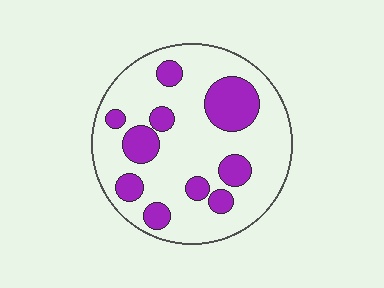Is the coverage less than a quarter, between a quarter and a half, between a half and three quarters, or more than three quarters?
Between a quarter and a half.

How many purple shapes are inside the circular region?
10.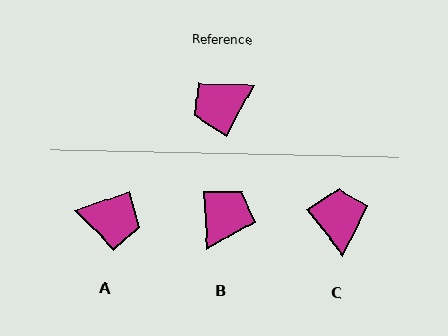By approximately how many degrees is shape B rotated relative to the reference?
Approximately 148 degrees clockwise.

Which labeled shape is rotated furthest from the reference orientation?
B, about 148 degrees away.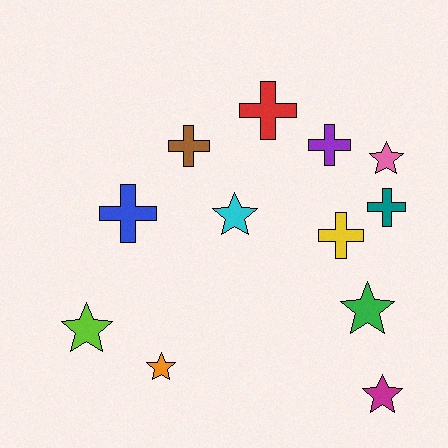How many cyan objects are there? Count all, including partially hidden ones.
There is 1 cyan object.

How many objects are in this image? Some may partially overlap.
There are 12 objects.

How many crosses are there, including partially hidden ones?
There are 6 crosses.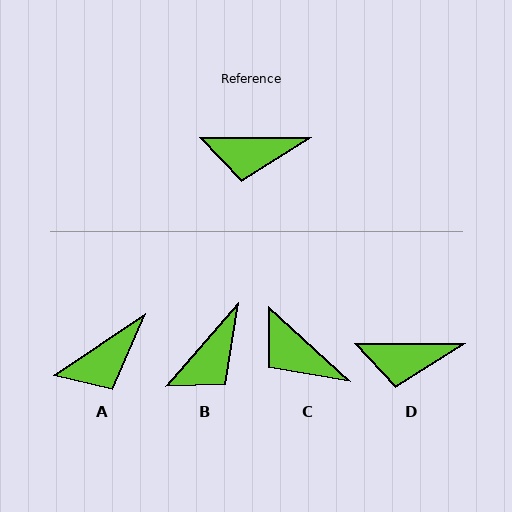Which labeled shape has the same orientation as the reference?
D.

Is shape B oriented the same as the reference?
No, it is off by about 49 degrees.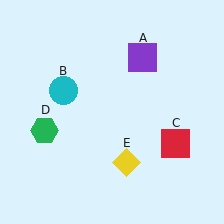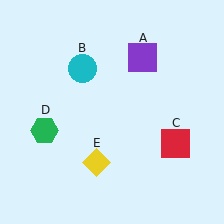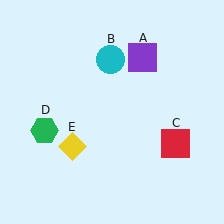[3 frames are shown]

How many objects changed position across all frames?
2 objects changed position: cyan circle (object B), yellow diamond (object E).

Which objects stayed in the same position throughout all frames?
Purple square (object A) and red square (object C) and green hexagon (object D) remained stationary.